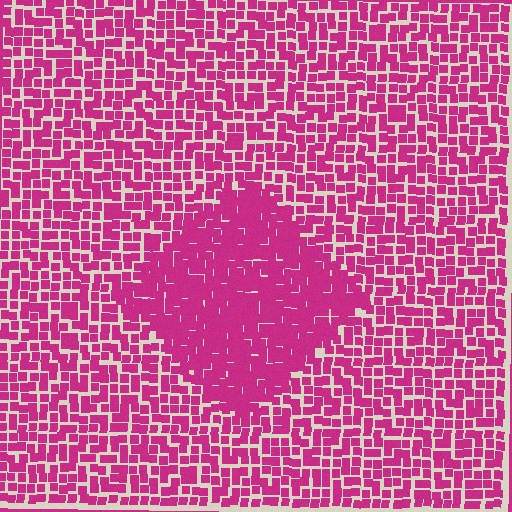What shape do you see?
I see a diamond.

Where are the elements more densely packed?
The elements are more densely packed inside the diamond boundary.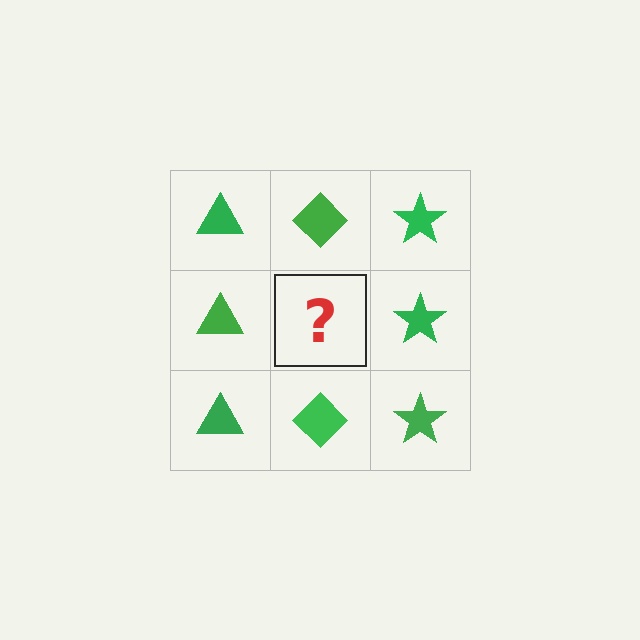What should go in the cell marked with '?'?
The missing cell should contain a green diamond.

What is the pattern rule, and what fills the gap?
The rule is that each column has a consistent shape. The gap should be filled with a green diamond.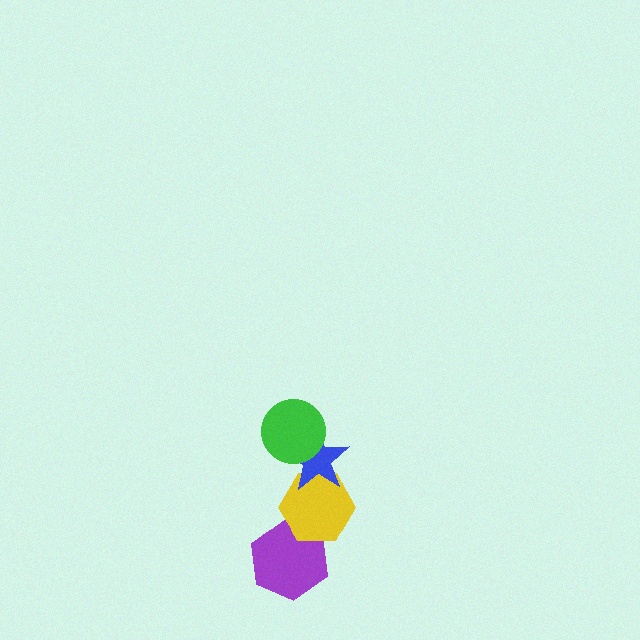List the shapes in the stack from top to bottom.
From top to bottom: the green circle, the blue star, the yellow hexagon, the purple hexagon.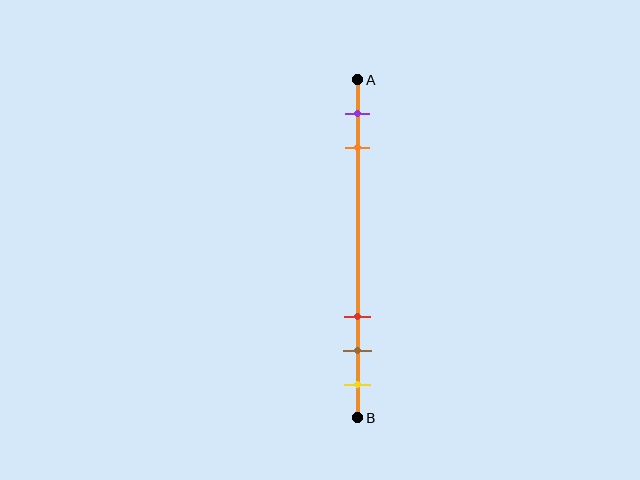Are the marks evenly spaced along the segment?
No, the marks are not evenly spaced.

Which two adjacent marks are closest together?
The brown and yellow marks are the closest adjacent pair.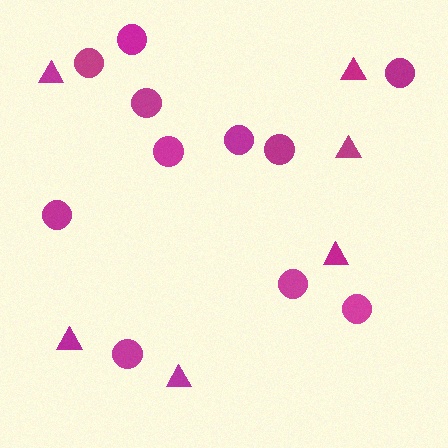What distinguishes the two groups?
There are 2 groups: one group of triangles (6) and one group of circles (11).